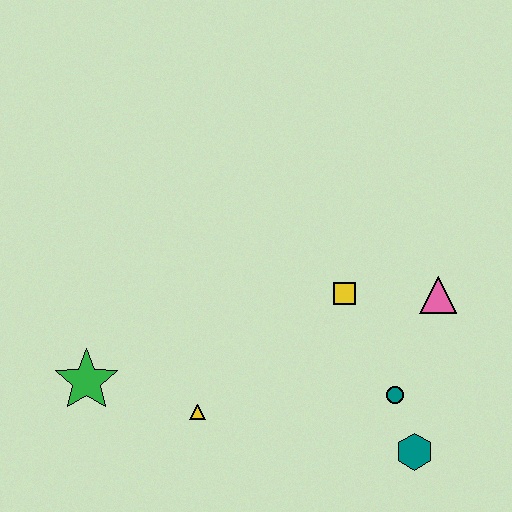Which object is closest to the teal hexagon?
The teal circle is closest to the teal hexagon.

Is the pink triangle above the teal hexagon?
Yes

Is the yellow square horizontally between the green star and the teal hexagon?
Yes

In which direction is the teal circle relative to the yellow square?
The teal circle is below the yellow square.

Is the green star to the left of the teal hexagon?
Yes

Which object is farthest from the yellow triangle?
The pink triangle is farthest from the yellow triangle.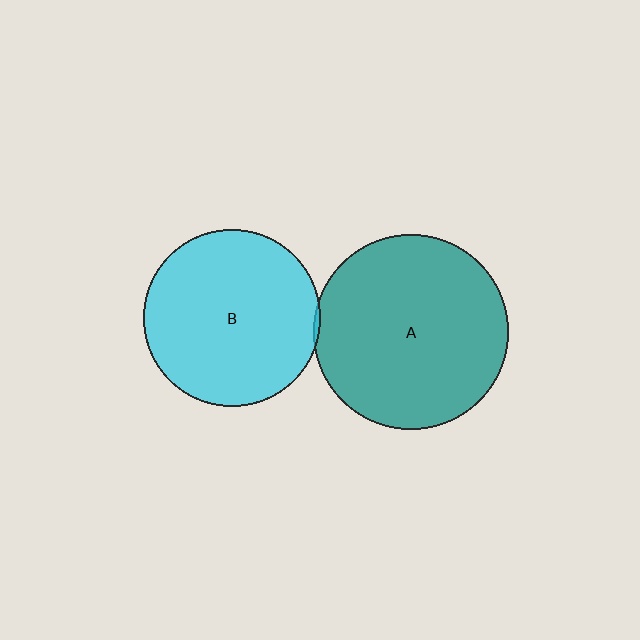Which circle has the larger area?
Circle A (teal).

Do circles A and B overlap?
Yes.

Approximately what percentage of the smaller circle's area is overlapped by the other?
Approximately 5%.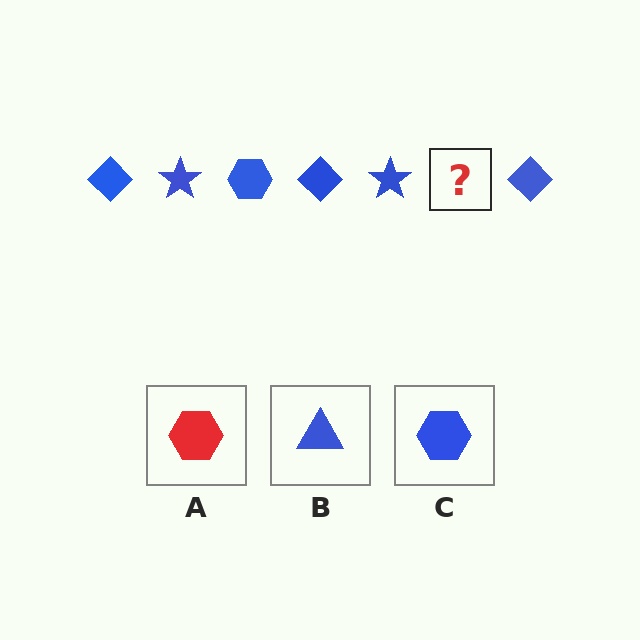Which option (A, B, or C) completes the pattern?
C.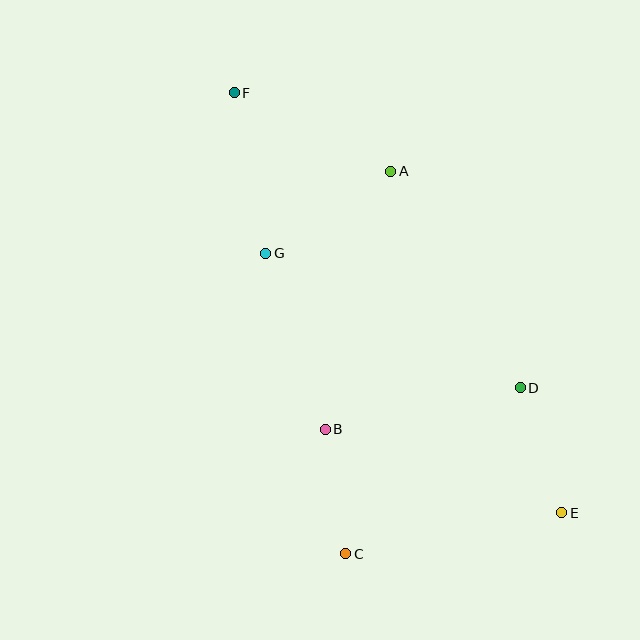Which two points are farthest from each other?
Points E and F are farthest from each other.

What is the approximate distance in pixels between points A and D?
The distance between A and D is approximately 252 pixels.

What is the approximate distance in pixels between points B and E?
The distance between B and E is approximately 251 pixels.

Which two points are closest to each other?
Points B and C are closest to each other.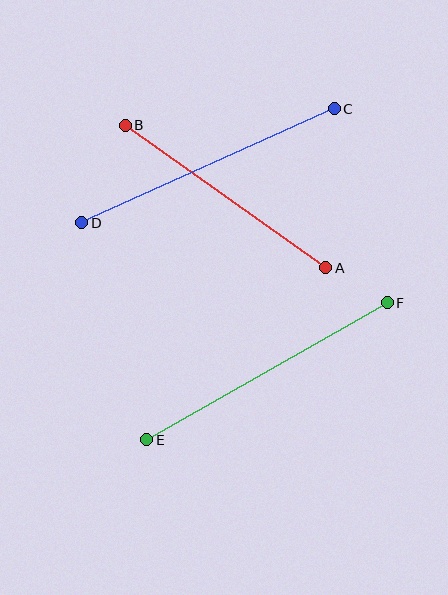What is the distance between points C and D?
The distance is approximately 277 pixels.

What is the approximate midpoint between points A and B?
The midpoint is at approximately (225, 197) pixels.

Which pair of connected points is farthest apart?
Points C and D are farthest apart.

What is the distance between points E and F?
The distance is approximately 277 pixels.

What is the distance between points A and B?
The distance is approximately 246 pixels.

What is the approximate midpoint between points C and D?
The midpoint is at approximately (208, 166) pixels.